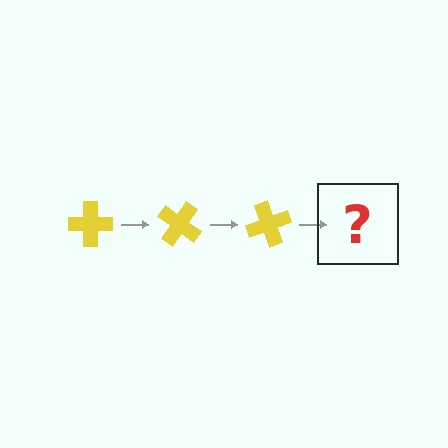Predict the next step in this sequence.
The next step is a yellow cross rotated 105 degrees.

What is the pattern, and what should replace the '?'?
The pattern is that the cross rotates 35 degrees each step. The '?' should be a yellow cross rotated 105 degrees.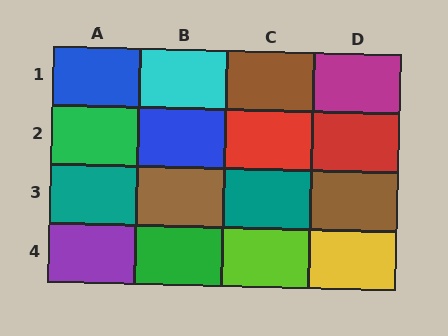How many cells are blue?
2 cells are blue.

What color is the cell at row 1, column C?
Brown.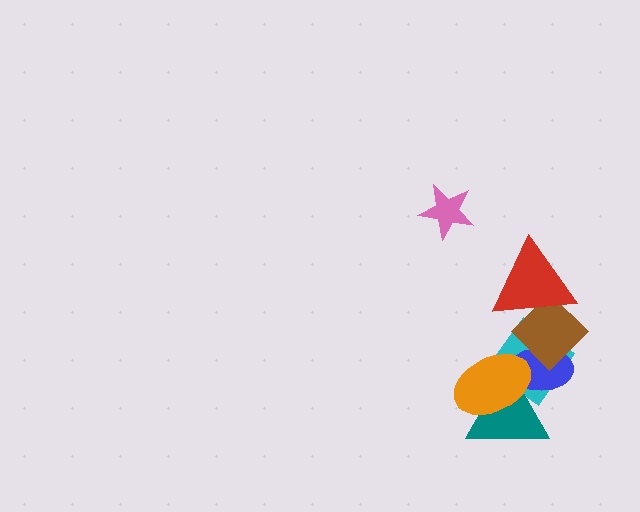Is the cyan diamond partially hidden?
Yes, it is partially covered by another shape.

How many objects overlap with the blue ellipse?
4 objects overlap with the blue ellipse.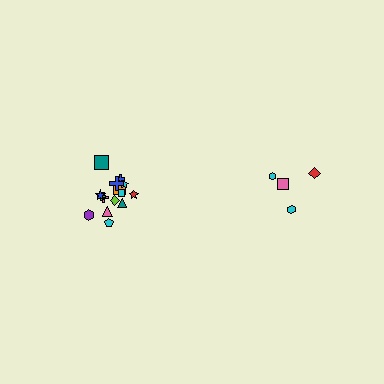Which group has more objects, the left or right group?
The left group.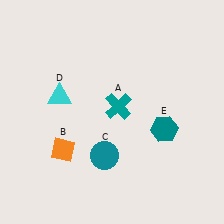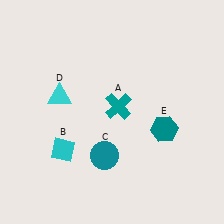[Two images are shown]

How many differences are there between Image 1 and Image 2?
There is 1 difference between the two images.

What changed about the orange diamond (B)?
In Image 1, B is orange. In Image 2, it changed to cyan.